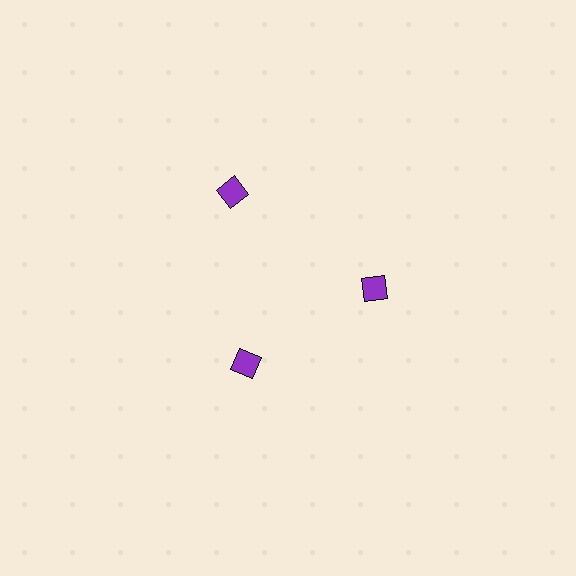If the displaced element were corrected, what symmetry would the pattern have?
It would have 3-fold rotational symmetry — the pattern would map onto itself every 120 degrees.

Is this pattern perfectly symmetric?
No. The 3 purple diamonds are arranged in a ring, but one element near the 11 o'clock position is pushed outward from the center, breaking the 3-fold rotational symmetry.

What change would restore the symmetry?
The symmetry would be restored by moving it inward, back onto the ring so that all 3 diamonds sit at equal angles and equal distance from the center.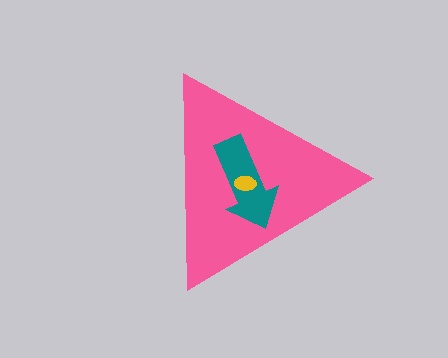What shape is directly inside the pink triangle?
The teal arrow.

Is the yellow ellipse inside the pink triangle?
Yes.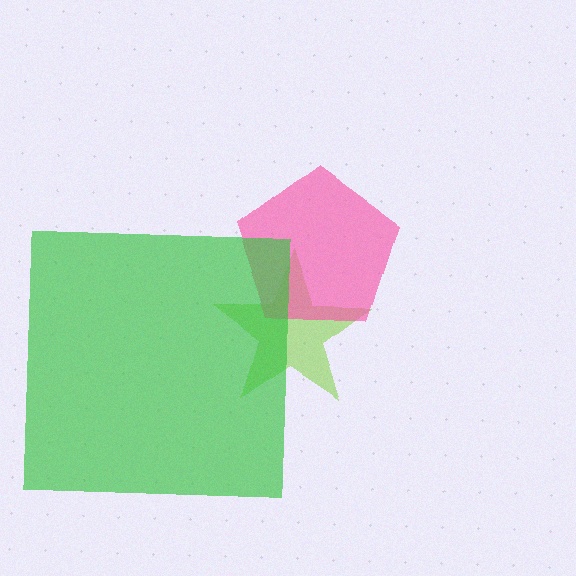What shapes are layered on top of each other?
The layered shapes are: a lime star, a pink pentagon, a green square.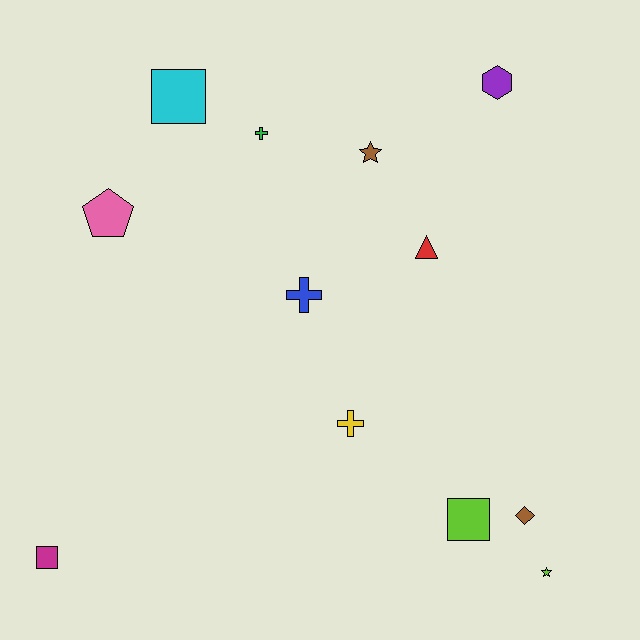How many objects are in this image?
There are 12 objects.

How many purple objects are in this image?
There is 1 purple object.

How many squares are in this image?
There are 3 squares.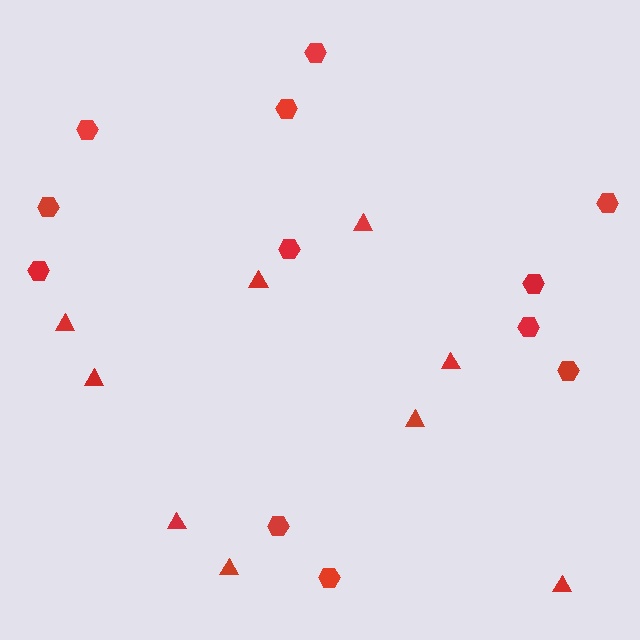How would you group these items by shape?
There are 2 groups: one group of triangles (9) and one group of hexagons (12).